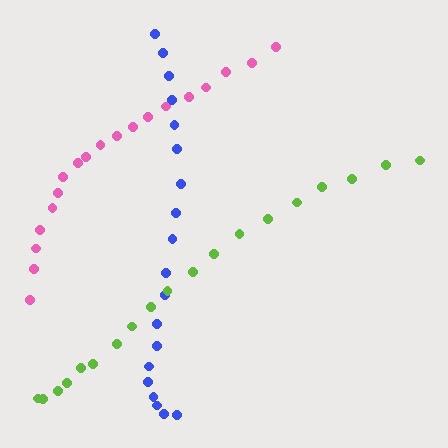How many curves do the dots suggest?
There are 3 distinct paths.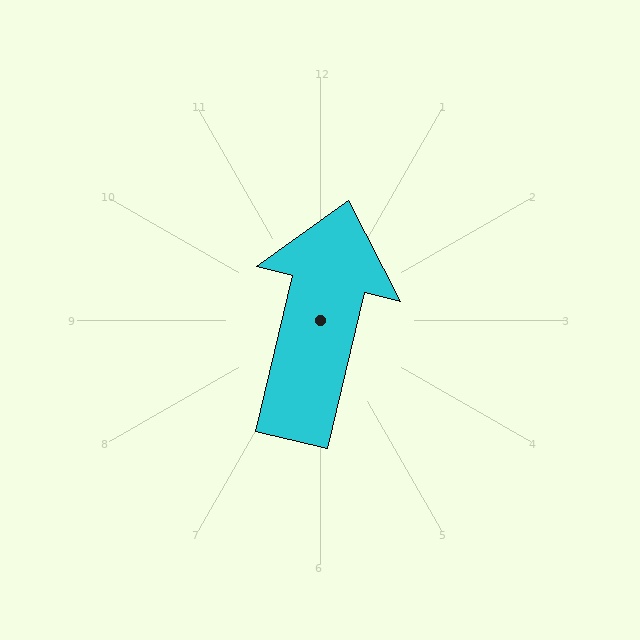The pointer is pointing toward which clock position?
Roughly 12 o'clock.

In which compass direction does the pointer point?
North.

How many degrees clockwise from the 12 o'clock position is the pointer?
Approximately 13 degrees.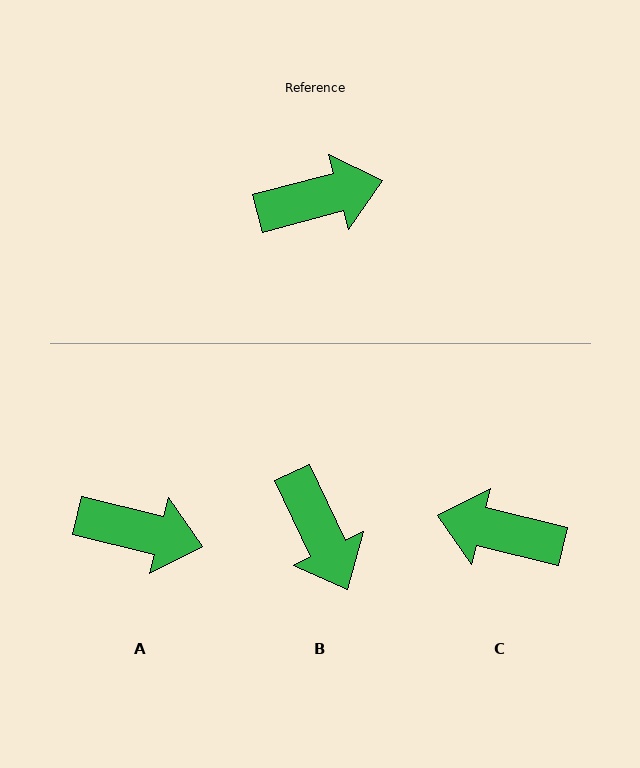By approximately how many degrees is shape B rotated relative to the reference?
Approximately 79 degrees clockwise.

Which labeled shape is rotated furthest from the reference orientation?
C, about 151 degrees away.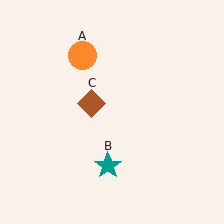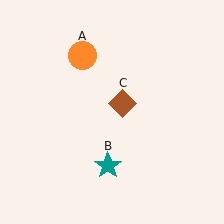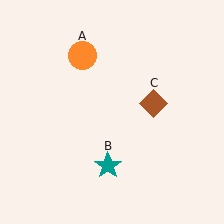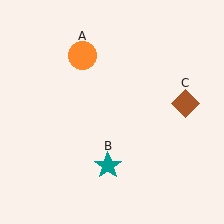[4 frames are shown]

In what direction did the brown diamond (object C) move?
The brown diamond (object C) moved right.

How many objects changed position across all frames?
1 object changed position: brown diamond (object C).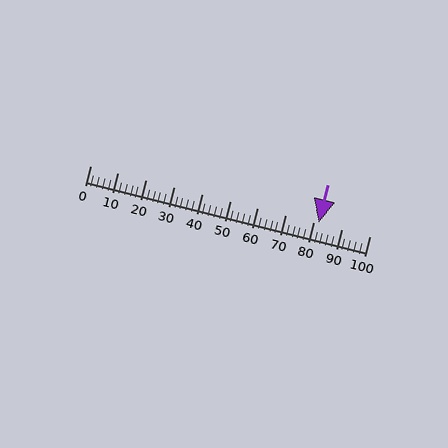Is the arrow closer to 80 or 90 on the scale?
The arrow is closer to 80.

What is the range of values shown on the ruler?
The ruler shows values from 0 to 100.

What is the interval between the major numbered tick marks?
The major tick marks are spaced 10 units apart.